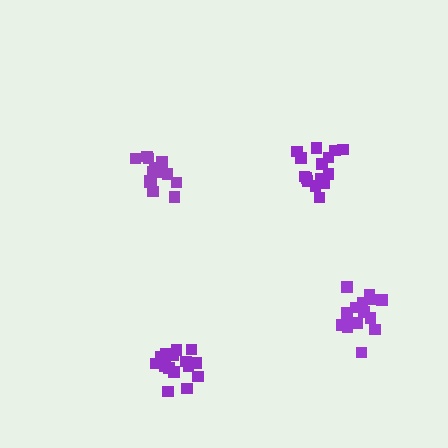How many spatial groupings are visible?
There are 4 spatial groupings.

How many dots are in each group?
Group 1: 15 dots, Group 2: 15 dots, Group 3: 16 dots, Group 4: 15 dots (61 total).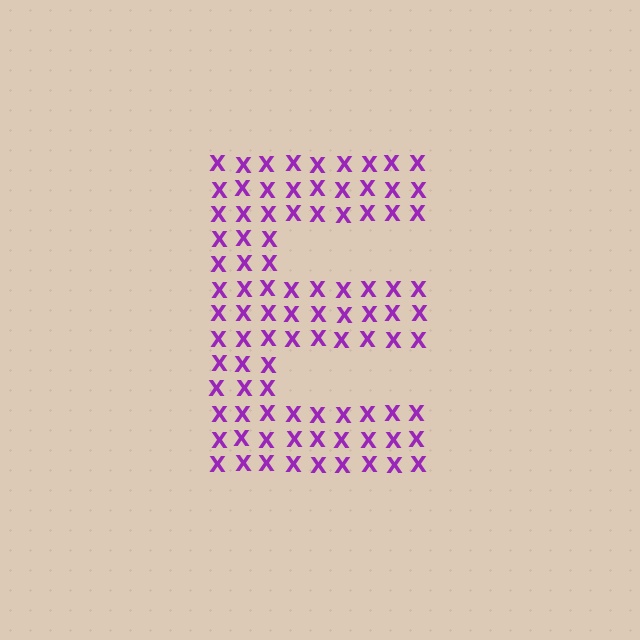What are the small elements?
The small elements are letter X's.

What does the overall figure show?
The overall figure shows the letter E.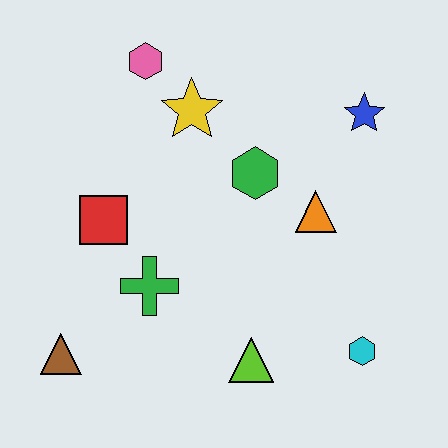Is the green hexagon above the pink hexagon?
No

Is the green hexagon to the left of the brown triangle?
No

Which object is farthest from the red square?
The cyan hexagon is farthest from the red square.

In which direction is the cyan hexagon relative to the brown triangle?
The cyan hexagon is to the right of the brown triangle.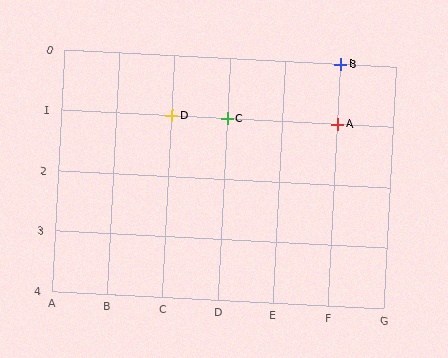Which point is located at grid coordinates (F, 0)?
Point B is at (F, 0).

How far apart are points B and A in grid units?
Points B and A are 1 row apart.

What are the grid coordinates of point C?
Point C is at grid coordinates (D, 1).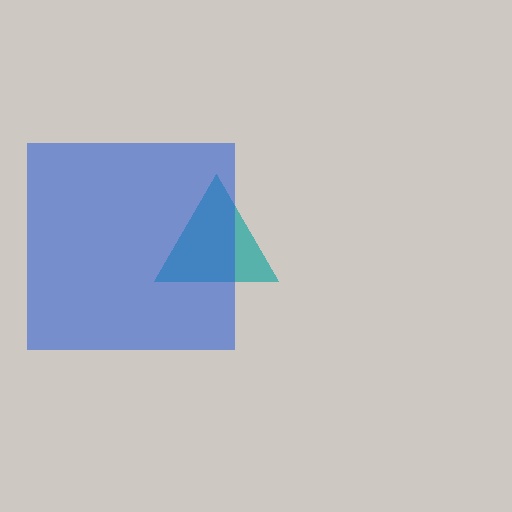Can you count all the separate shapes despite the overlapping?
Yes, there are 2 separate shapes.